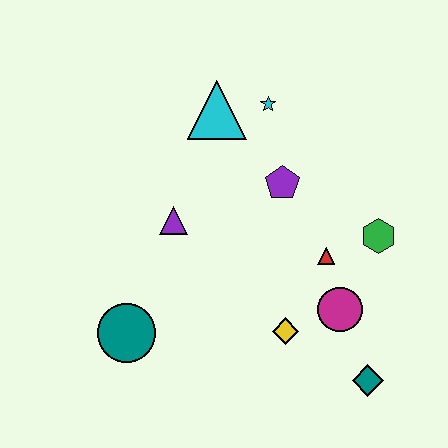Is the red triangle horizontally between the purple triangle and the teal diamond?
Yes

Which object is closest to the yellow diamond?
The magenta circle is closest to the yellow diamond.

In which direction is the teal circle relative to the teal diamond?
The teal circle is to the left of the teal diamond.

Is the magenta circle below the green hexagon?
Yes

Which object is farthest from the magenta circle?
The cyan triangle is farthest from the magenta circle.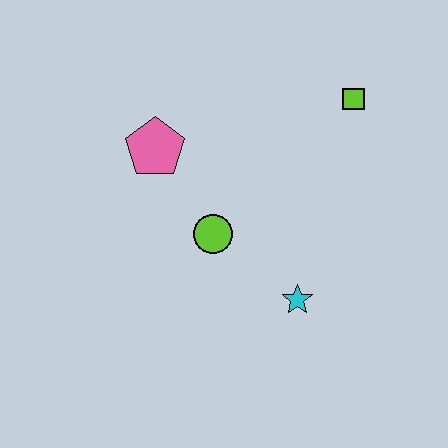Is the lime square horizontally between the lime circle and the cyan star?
No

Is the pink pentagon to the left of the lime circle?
Yes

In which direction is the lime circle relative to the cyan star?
The lime circle is to the left of the cyan star.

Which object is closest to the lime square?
The lime circle is closest to the lime square.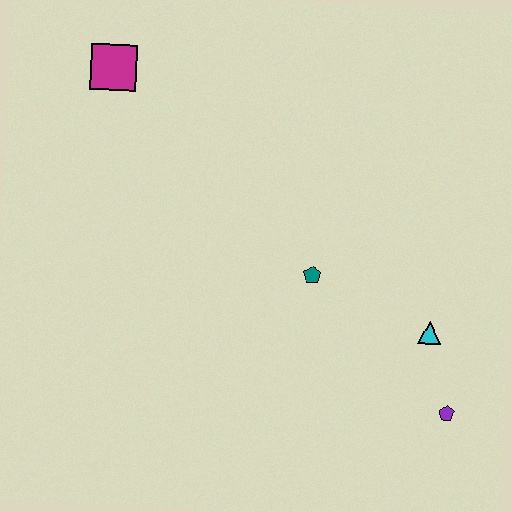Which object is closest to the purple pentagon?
The cyan triangle is closest to the purple pentagon.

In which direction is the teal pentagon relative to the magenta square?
The teal pentagon is to the right of the magenta square.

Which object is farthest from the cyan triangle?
The magenta square is farthest from the cyan triangle.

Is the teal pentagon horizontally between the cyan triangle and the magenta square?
Yes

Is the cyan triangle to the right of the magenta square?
Yes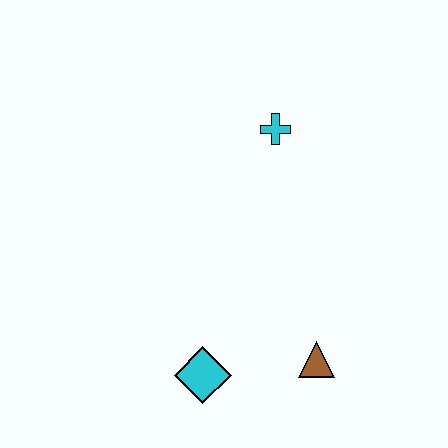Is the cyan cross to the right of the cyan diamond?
Yes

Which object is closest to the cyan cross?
The brown triangle is closest to the cyan cross.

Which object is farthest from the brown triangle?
The cyan cross is farthest from the brown triangle.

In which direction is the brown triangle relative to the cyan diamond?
The brown triangle is to the right of the cyan diamond.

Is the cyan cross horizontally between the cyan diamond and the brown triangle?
Yes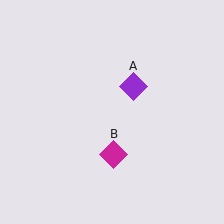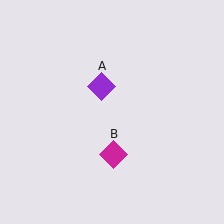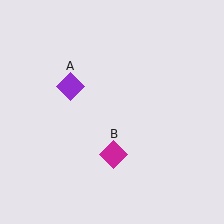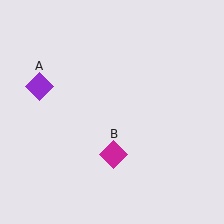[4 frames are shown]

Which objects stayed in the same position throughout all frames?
Magenta diamond (object B) remained stationary.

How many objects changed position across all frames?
1 object changed position: purple diamond (object A).